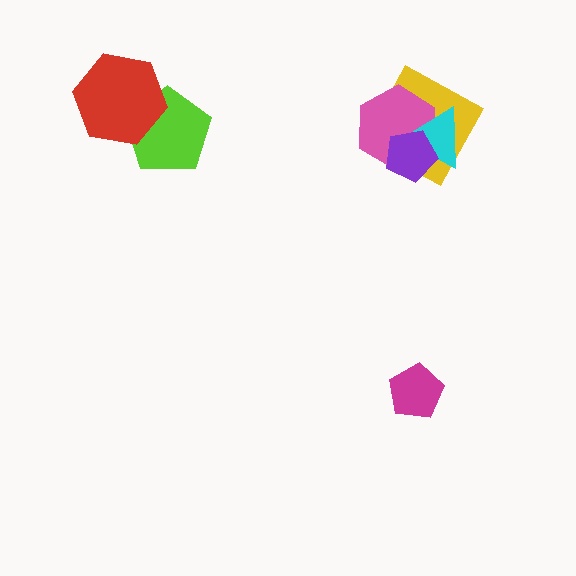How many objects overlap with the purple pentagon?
3 objects overlap with the purple pentagon.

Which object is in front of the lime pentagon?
The red hexagon is in front of the lime pentagon.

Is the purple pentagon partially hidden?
No, no other shape covers it.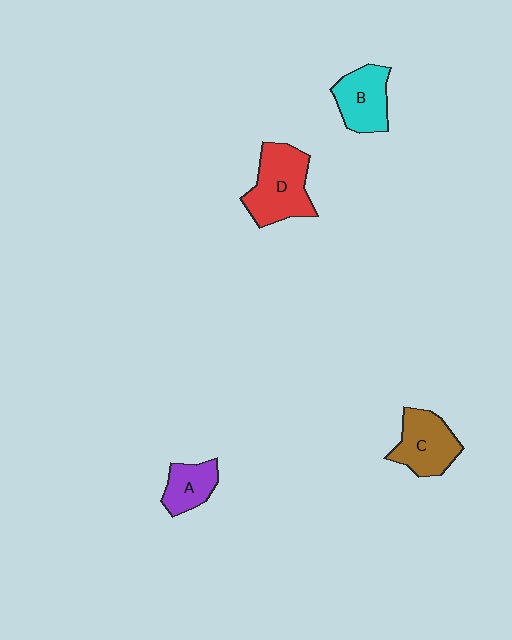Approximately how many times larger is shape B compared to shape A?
Approximately 1.4 times.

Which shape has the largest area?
Shape D (red).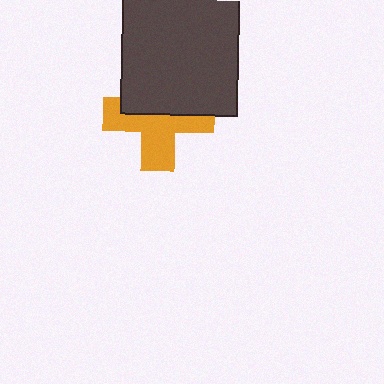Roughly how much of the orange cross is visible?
About half of it is visible (roughly 55%).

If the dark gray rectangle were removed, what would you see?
You would see the complete orange cross.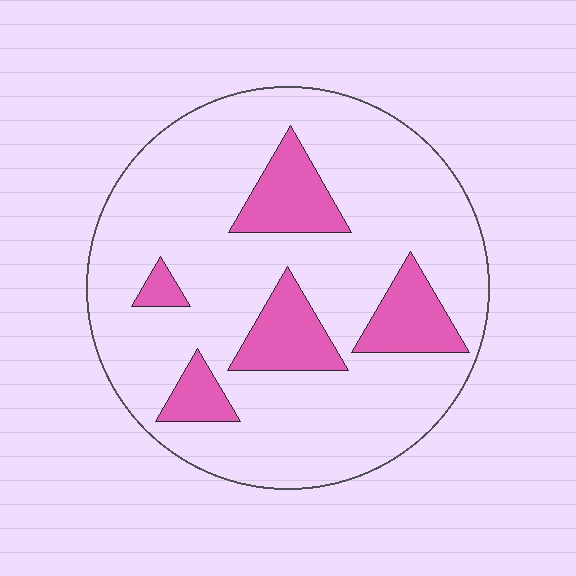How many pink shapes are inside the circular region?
5.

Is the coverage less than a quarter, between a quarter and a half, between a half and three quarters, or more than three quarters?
Less than a quarter.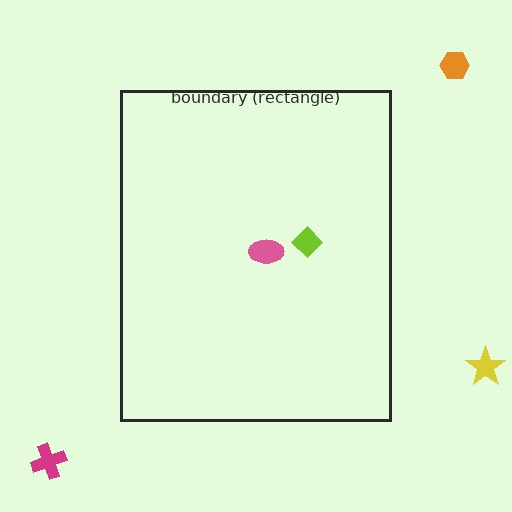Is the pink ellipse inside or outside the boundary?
Inside.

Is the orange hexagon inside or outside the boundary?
Outside.